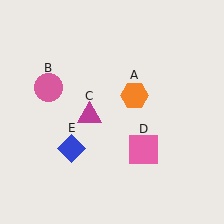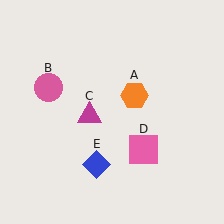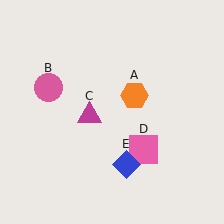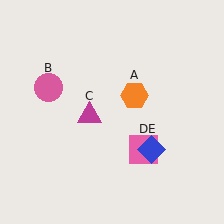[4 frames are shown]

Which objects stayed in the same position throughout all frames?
Orange hexagon (object A) and pink circle (object B) and magenta triangle (object C) and pink square (object D) remained stationary.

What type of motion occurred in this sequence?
The blue diamond (object E) rotated counterclockwise around the center of the scene.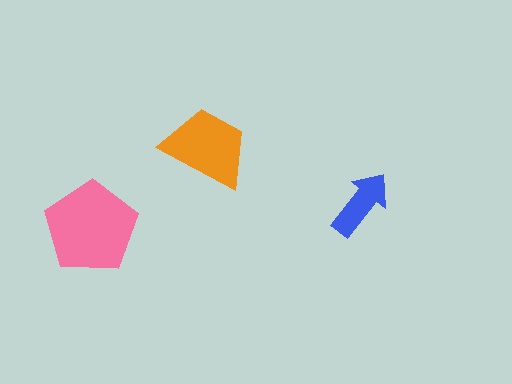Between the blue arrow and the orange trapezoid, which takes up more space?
The orange trapezoid.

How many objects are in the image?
There are 3 objects in the image.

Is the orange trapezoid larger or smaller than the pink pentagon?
Smaller.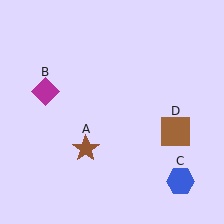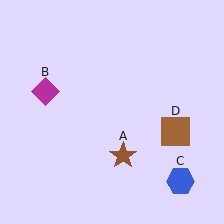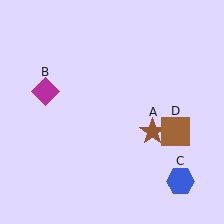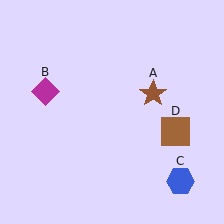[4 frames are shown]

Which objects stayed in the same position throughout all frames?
Magenta diamond (object B) and blue hexagon (object C) and brown square (object D) remained stationary.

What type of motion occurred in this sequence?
The brown star (object A) rotated counterclockwise around the center of the scene.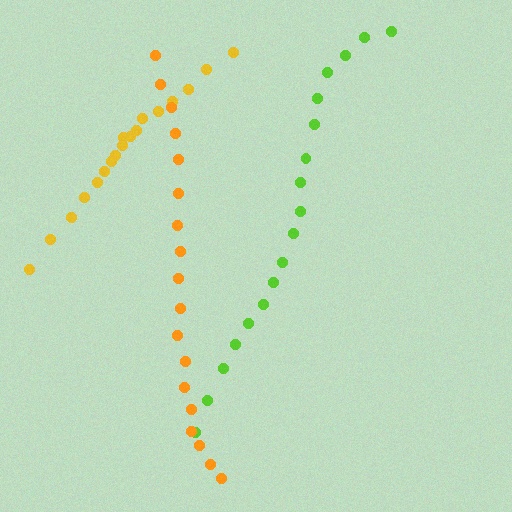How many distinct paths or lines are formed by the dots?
There are 3 distinct paths.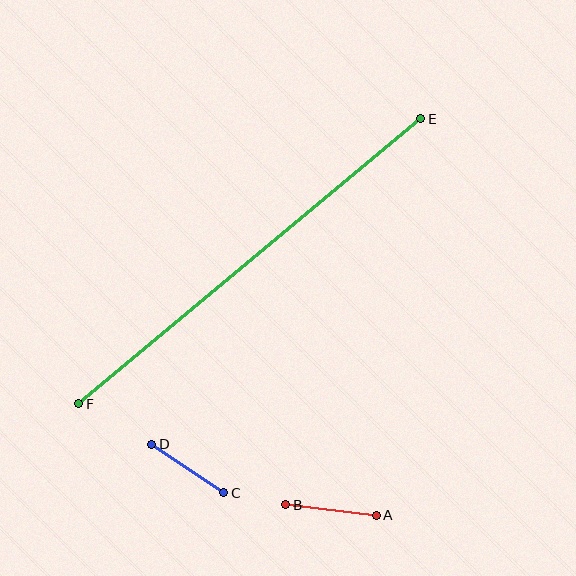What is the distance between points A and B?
The distance is approximately 91 pixels.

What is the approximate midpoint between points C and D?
The midpoint is at approximately (188, 469) pixels.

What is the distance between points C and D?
The distance is approximately 87 pixels.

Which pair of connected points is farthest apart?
Points E and F are farthest apart.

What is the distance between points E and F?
The distance is approximately 445 pixels.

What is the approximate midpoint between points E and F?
The midpoint is at approximately (250, 261) pixels.